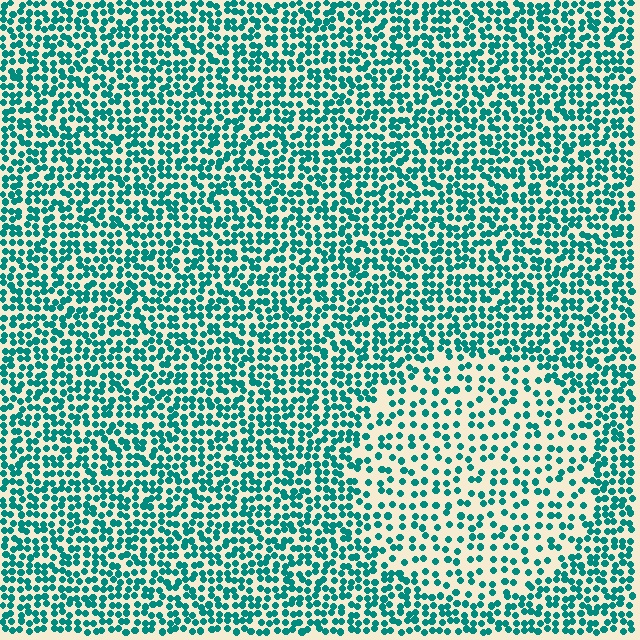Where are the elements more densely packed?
The elements are more densely packed outside the circle boundary.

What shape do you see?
I see a circle.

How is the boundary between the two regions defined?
The boundary is defined by a change in element density (approximately 1.9x ratio). All elements are the same color, size, and shape.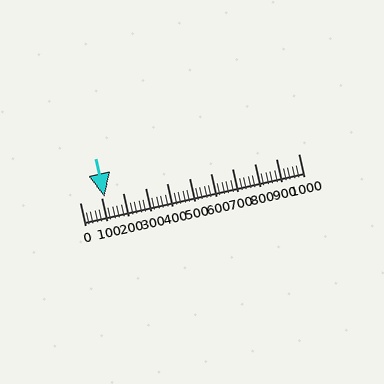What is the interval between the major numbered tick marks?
The major tick marks are spaced 100 units apart.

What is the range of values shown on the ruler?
The ruler shows values from 0 to 1000.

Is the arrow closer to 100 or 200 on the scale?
The arrow is closer to 100.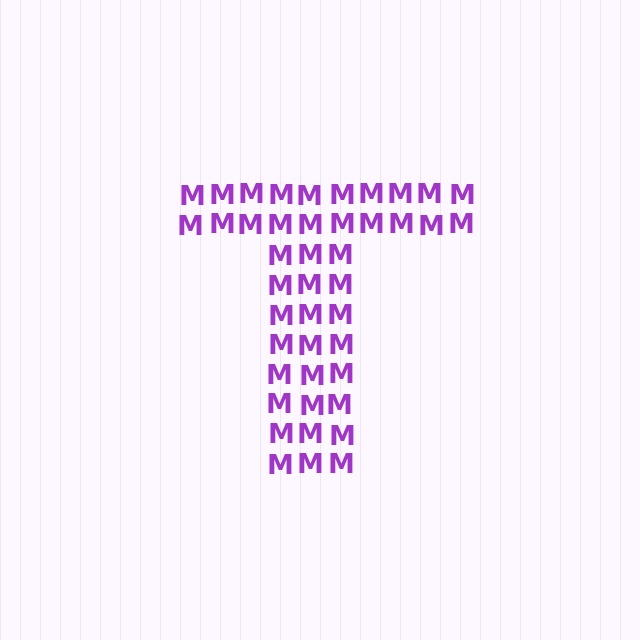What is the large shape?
The large shape is the letter T.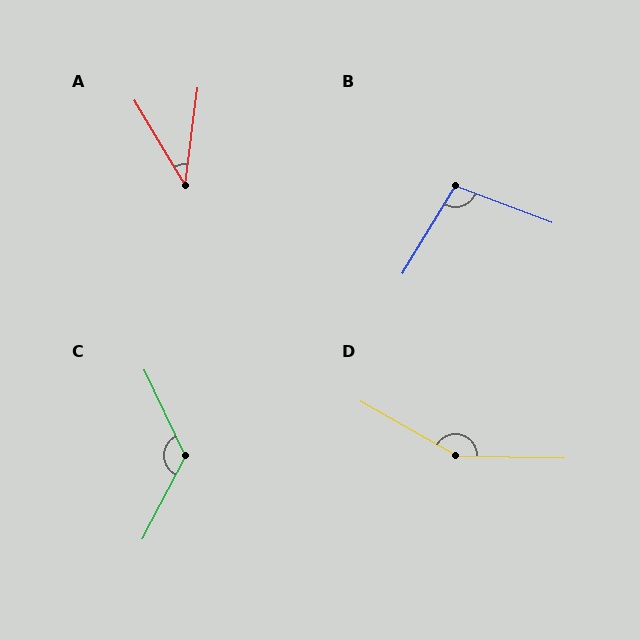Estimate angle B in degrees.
Approximately 101 degrees.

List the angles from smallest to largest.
A (38°), B (101°), C (127°), D (152°).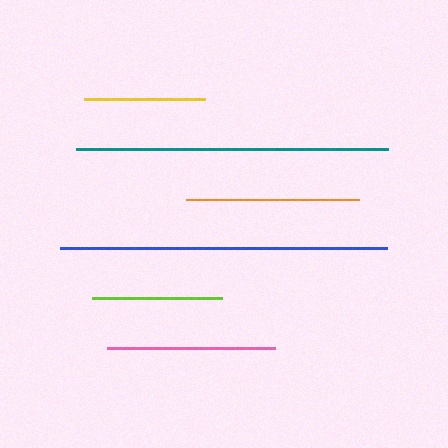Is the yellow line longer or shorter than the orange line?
The orange line is longer than the yellow line.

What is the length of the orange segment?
The orange segment is approximately 173 pixels long.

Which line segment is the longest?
The blue line is the longest at approximately 327 pixels.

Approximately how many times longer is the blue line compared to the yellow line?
The blue line is approximately 2.7 times the length of the yellow line.